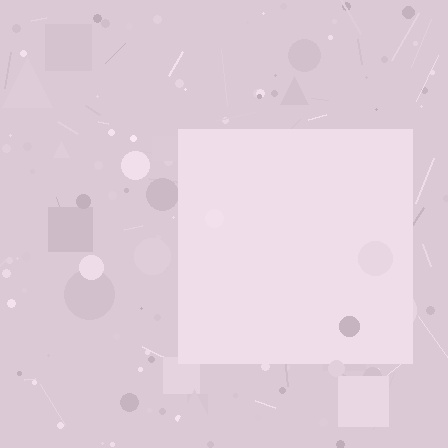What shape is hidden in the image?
A square is hidden in the image.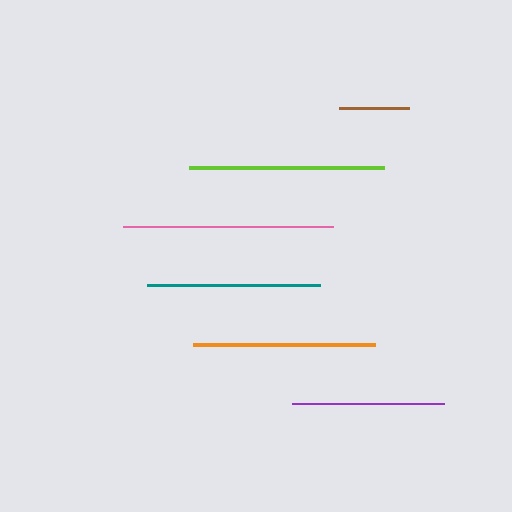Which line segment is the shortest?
The brown line is the shortest at approximately 71 pixels.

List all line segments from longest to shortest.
From longest to shortest: pink, lime, orange, teal, purple, brown.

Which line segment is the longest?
The pink line is the longest at approximately 210 pixels.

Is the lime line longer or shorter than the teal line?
The lime line is longer than the teal line.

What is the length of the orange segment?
The orange segment is approximately 182 pixels long.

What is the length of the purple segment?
The purple segment is approximately 152 pixels long.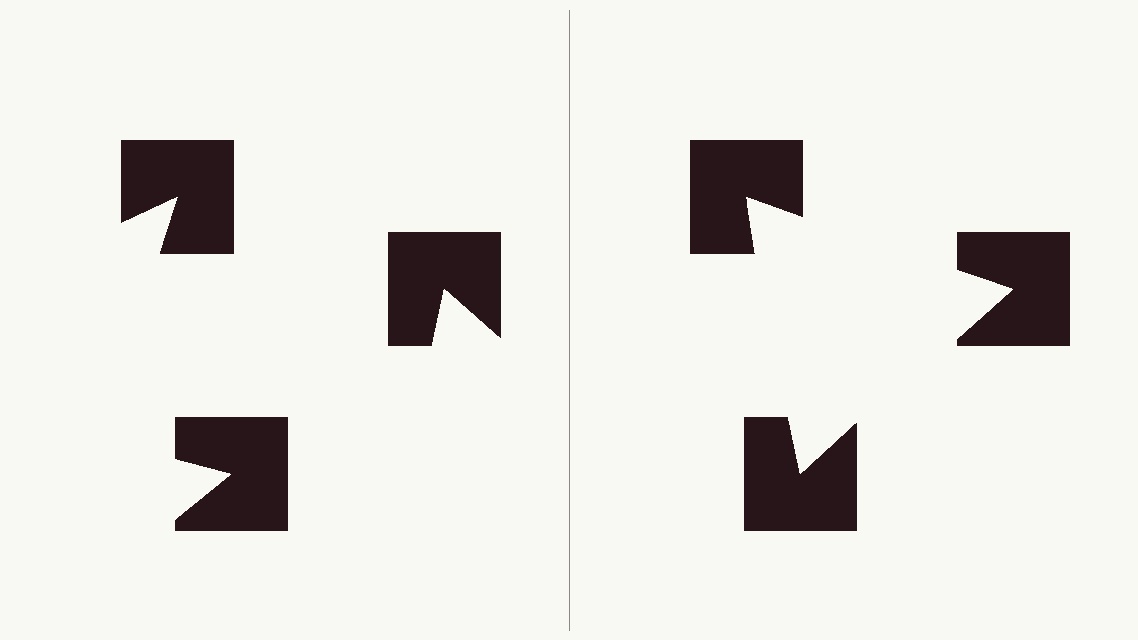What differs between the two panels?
The notched squares are positioned identically on both sides; only the wedge orientations differ. On the right they align to a triangle; on the left they are misaligned.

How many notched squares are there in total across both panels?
6 — 3 on each side.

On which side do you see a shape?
An illusory triangle appears on the right side. On the left side the wedge cuts are rotated, so no coherent shape forms.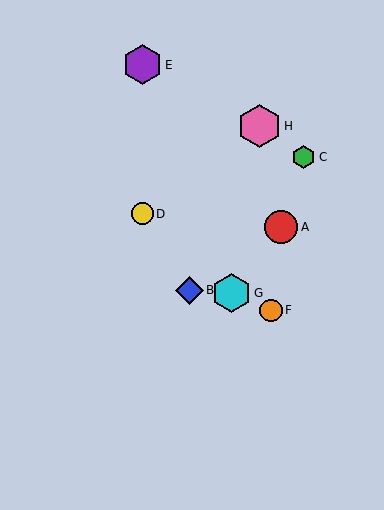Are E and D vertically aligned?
Yes, both are at x≈142.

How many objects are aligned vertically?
2 objects (D, E) are aligned vertically.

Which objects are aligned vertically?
Objects D, E are aligned vertically.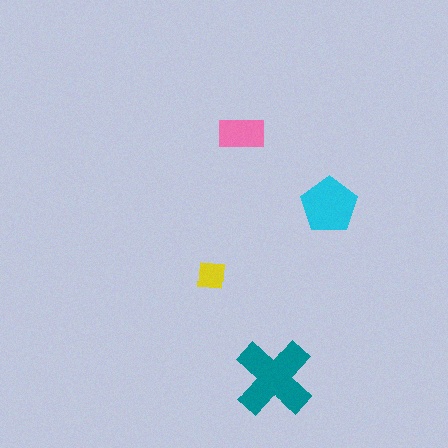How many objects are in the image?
There are 4 objects in the image.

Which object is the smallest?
The yellow square.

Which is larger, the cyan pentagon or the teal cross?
The teal cross.